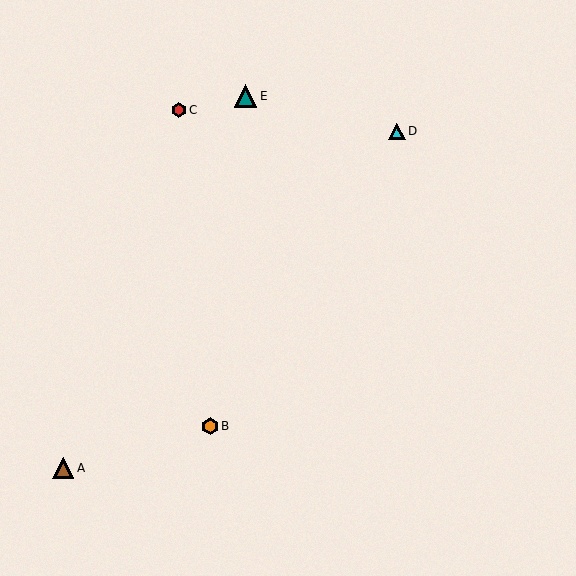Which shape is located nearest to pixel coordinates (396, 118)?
The cyan triangle (labeled D) at (397, 131) is nearest to that location.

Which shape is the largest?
The teal triangle (labeled E) is the largest.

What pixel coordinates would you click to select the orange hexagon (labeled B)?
Click at (210, 426) to select the orange hexagon B.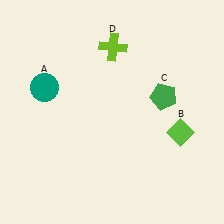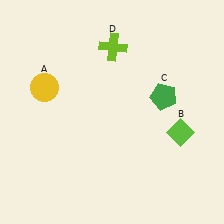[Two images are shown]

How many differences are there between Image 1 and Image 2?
There is 1 difference between the two images.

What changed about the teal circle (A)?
In Image 1, A is teal. In Image 2, it changed to yellow.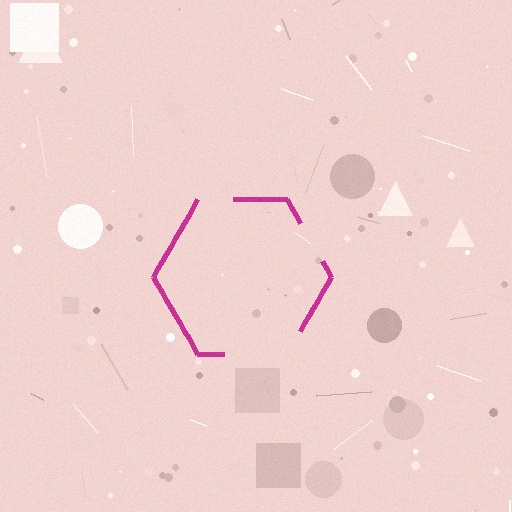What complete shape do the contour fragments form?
The contour fragments form a hexagon.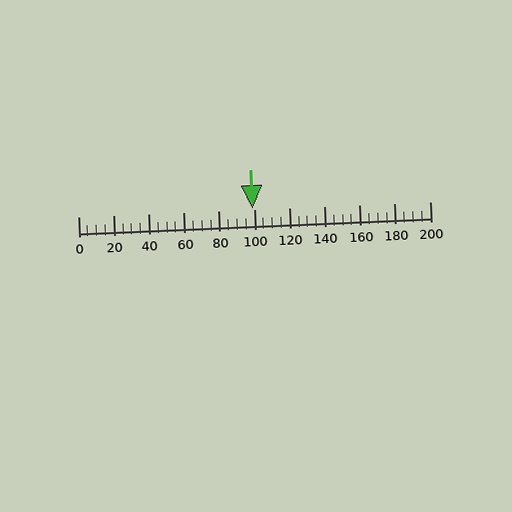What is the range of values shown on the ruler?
The ruler shows values from 0 to 200.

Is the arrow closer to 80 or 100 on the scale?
The arrow is closer to 100.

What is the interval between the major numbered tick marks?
The major tick marks are spaced 20 units apart.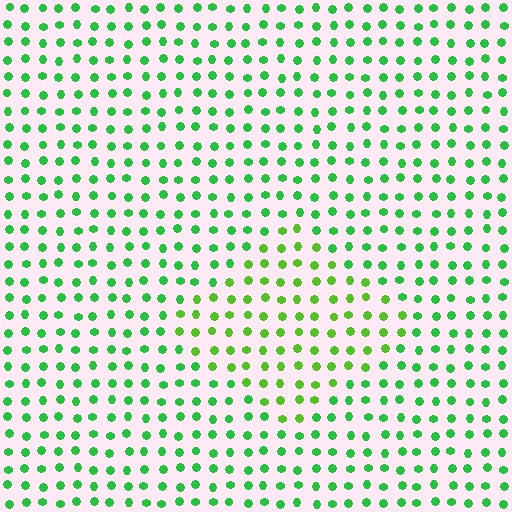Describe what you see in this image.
The image is filled with small green elements in a uniform arrangement. A diamond-shaped region is visible where the elements are tinted to a slightly different hue, forming a subtle color boundary.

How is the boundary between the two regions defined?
The boundary is defined purely by a slight shift in hue (about 27 degrees). Spacing, size, and orientation are identical on both sides.